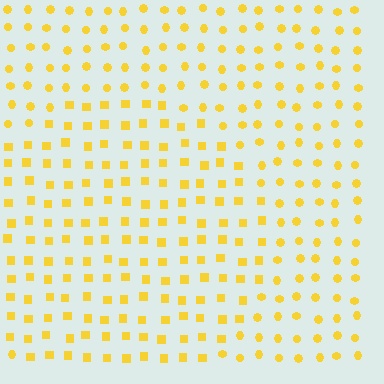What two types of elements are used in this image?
The image uses squares inside the circle region and circles outside it.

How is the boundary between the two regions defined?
The boundary is defined by a change in element shape: squares inside vs. circles outside. All elements share the same color and spacing.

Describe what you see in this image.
The image is filled with small yellow elements arranged in a uniform grid. A circle-shaped region contains squares, while the surrounding area contains circles. The boundary is defined purely by the change in element shape.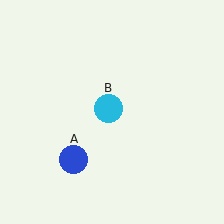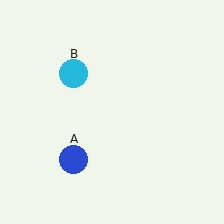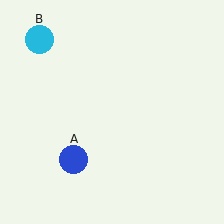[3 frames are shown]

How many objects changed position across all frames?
1 object changed position: cyan circle (object B).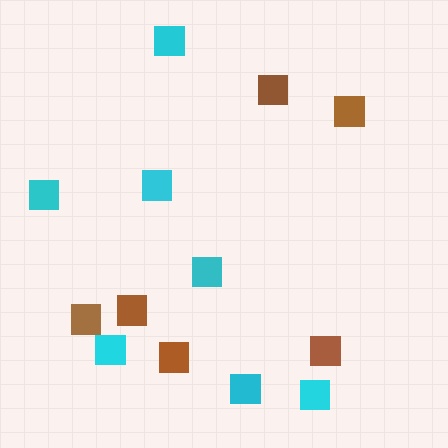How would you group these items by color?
There are 2 groups: one group of brown squares (6) and one group of cyan squares (7).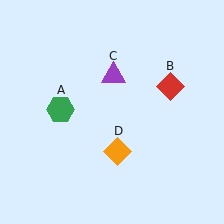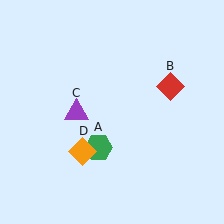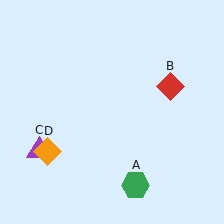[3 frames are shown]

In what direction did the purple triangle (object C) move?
The purple triangle (object C) moved down and to the left.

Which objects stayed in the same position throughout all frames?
Red diamond (object B) remained stationary.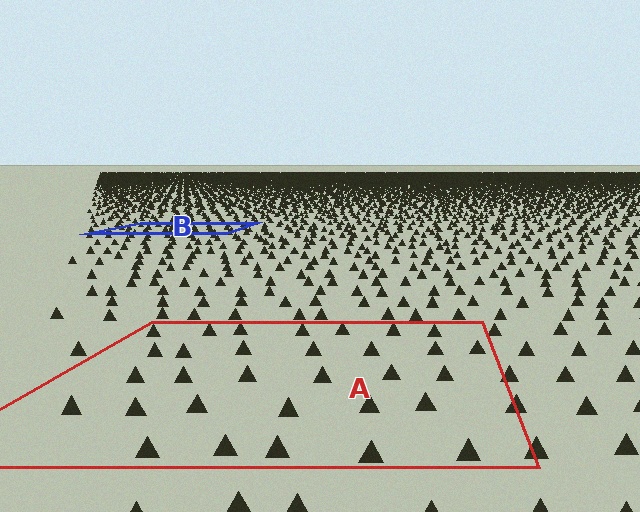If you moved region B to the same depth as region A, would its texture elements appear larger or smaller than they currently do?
They would appear larger. At a closer depth, the same texture elements are projected at a bigger on-screen size.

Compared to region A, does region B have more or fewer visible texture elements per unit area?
Region B has more texture elements per unit area — they are packed more densely because it is farther away.